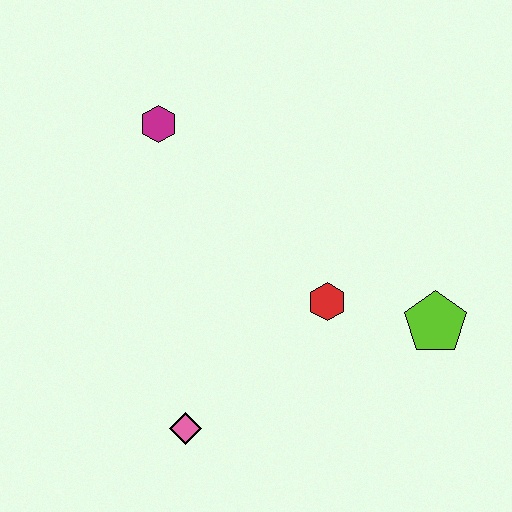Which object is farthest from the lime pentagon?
The magenta hexagon is farthest from the lime pentagon.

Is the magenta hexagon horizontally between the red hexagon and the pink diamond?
No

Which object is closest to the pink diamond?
The red hexagon is closest to the pink diamond.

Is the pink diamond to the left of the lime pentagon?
Yes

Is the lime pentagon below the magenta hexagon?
Yes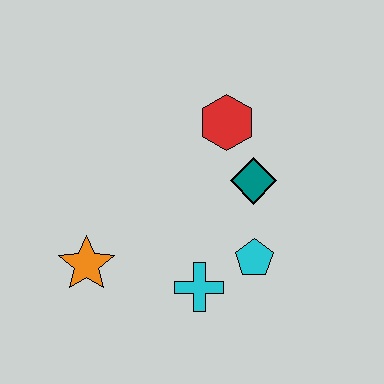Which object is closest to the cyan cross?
The cyan pentagon is closest to the cyan cross.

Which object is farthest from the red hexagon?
The orange star is farthest from the red hexagon.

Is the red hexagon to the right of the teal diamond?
No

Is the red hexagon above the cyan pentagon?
Yes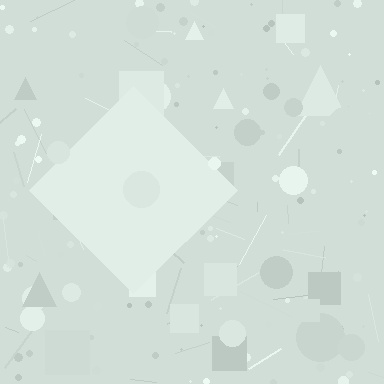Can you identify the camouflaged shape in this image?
The camouflaged shape is a diamond.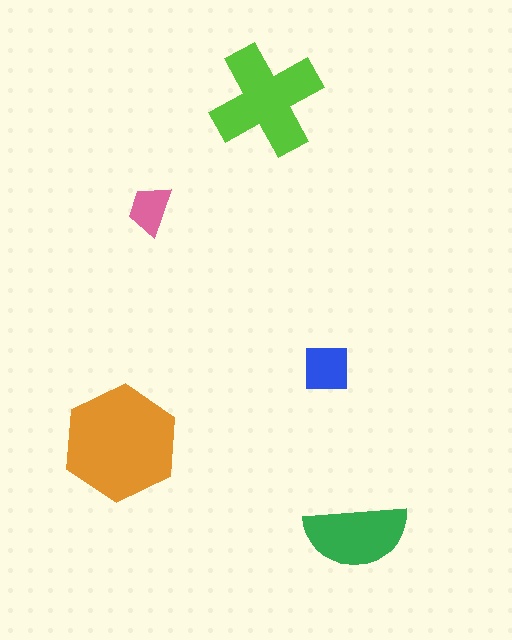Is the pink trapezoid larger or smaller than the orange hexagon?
Smaller.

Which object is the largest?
The orange hexagon.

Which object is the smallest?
The pink trapezoid.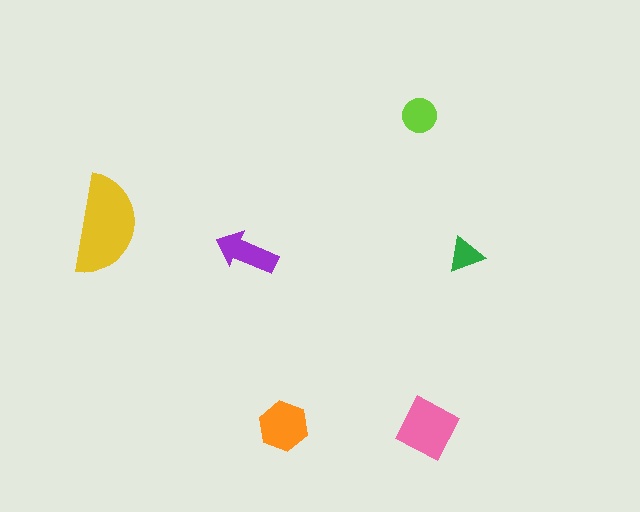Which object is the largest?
The yellow semicircle.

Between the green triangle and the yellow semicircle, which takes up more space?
The yellow semicircle.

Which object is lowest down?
The pink diamond is bottommost.